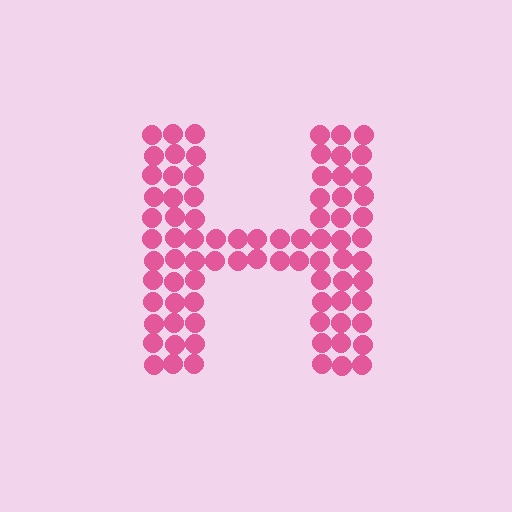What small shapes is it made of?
It is made of small circles.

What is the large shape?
The large shape is the letter H.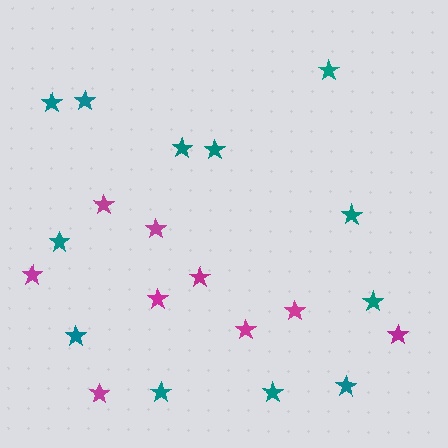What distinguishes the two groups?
There are 2 groups: one group of teal stars (12) and one group of magenta stars (9).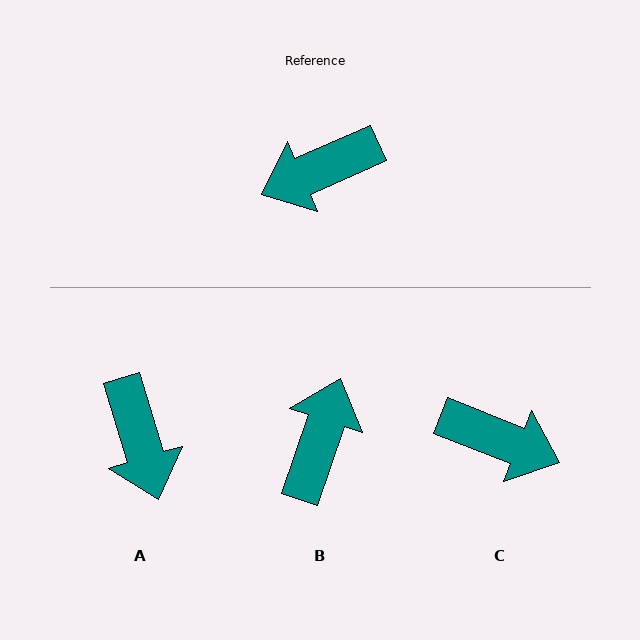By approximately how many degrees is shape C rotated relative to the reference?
Approximately 135 degrees counter-clockwise.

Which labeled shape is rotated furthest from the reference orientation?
C, about 135 degrees away.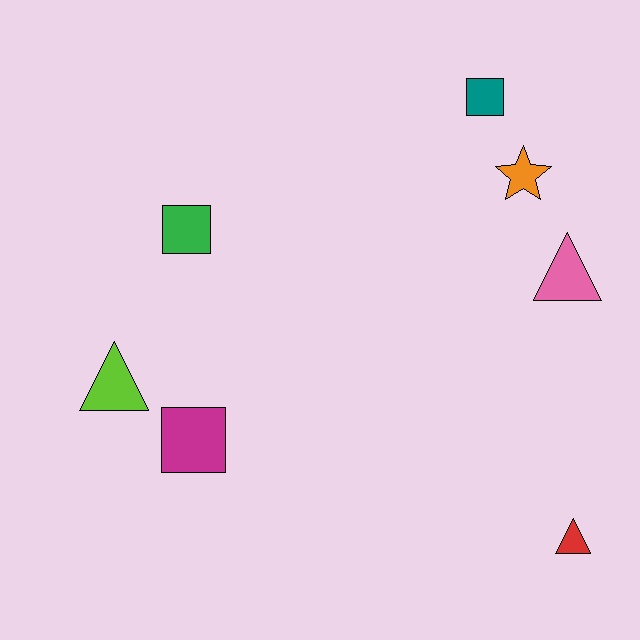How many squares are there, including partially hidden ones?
There are 3 squares.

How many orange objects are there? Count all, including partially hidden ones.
There is 1 orange object.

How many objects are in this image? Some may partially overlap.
There are 7 objects.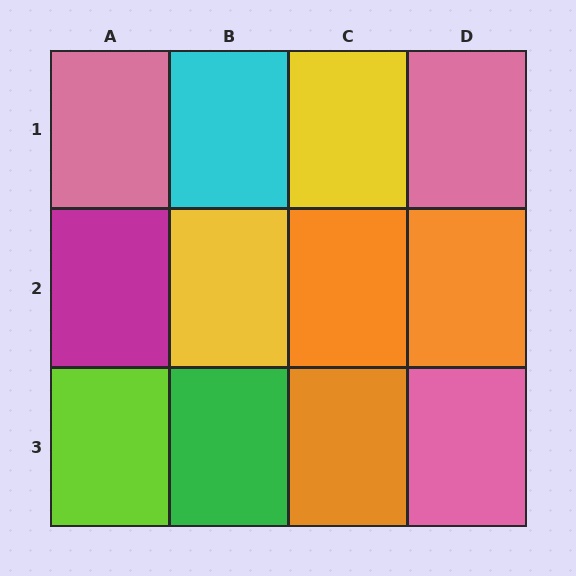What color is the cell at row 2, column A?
Magenta.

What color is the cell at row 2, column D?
Orange.